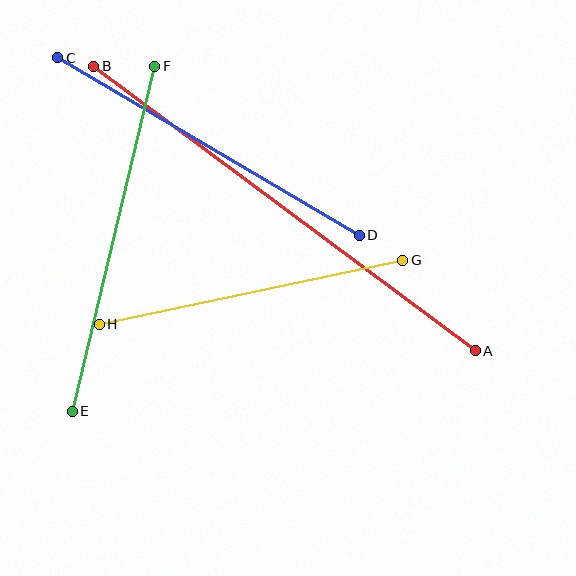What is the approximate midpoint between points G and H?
The midpoint is at approximately (251, 292) pixels.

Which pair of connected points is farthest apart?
Points A and B are farthest apart.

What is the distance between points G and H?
The distance is approximately 310 pixels.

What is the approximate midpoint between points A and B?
The midpoint is at approximately (285, 209) pixels.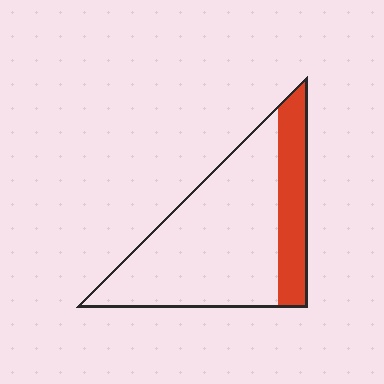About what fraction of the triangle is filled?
About one quarter (1/4).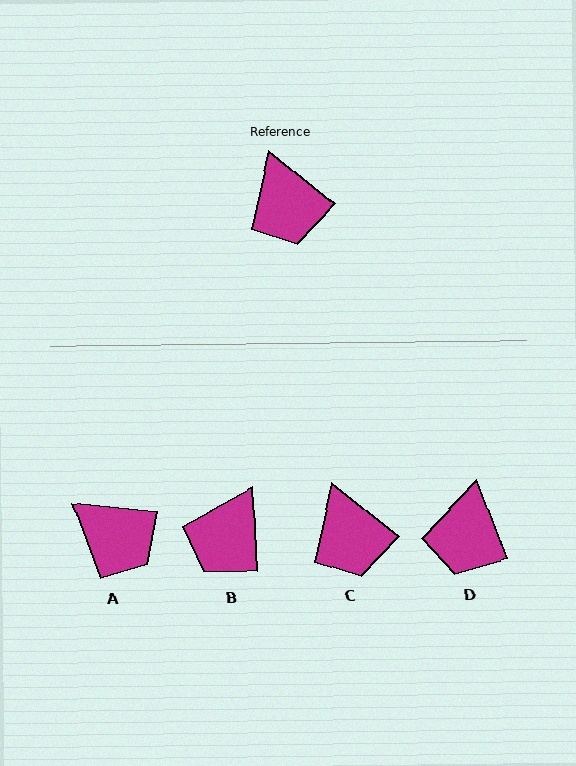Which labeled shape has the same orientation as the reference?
C.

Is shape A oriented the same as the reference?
No, it is off by about 33 degrees.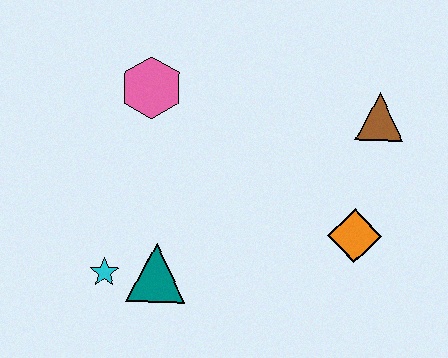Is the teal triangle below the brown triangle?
Yes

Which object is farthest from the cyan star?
The brown triangle is farthest from the cyan star.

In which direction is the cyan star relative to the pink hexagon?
The cyan star is below the pink hexagon.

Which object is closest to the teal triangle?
The cyan star is closest to the teal triangle.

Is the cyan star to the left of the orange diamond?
Yes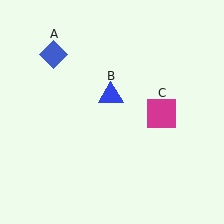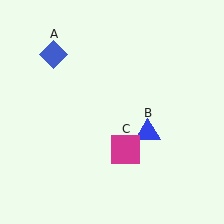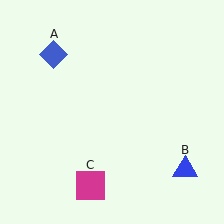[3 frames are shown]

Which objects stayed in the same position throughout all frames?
Blue diamond (object A) remained stationary.